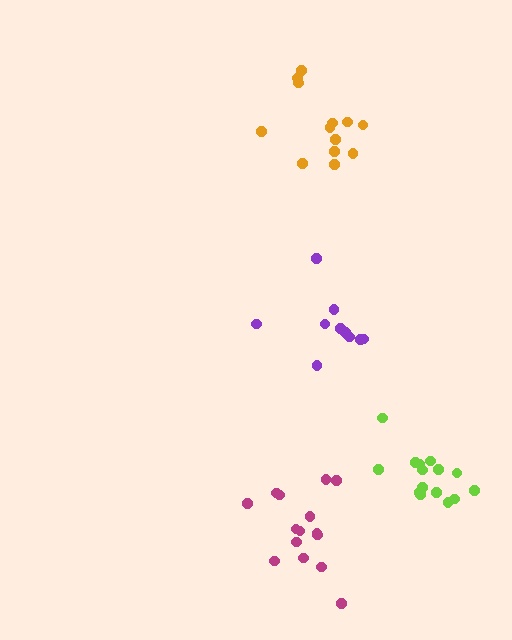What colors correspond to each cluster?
The clusters are colored: purple, magenta, orange, lime.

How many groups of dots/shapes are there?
There are 4 groups.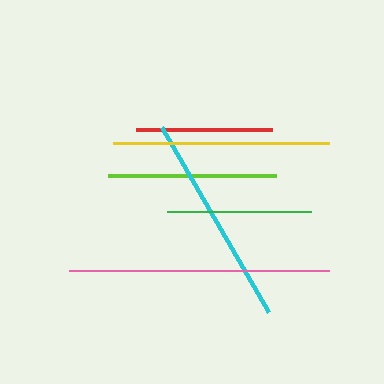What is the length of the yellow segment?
The yellow segment is approximately 215 pixels long.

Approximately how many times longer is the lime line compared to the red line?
The lime line is approximately 1.2 times the length of the red line.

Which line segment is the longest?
The pink line is the longest at approximately 260 pixels.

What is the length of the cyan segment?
The cyan segment is approximately 214 pixels long.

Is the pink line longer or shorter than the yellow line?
The pink line is longer than the yellow line.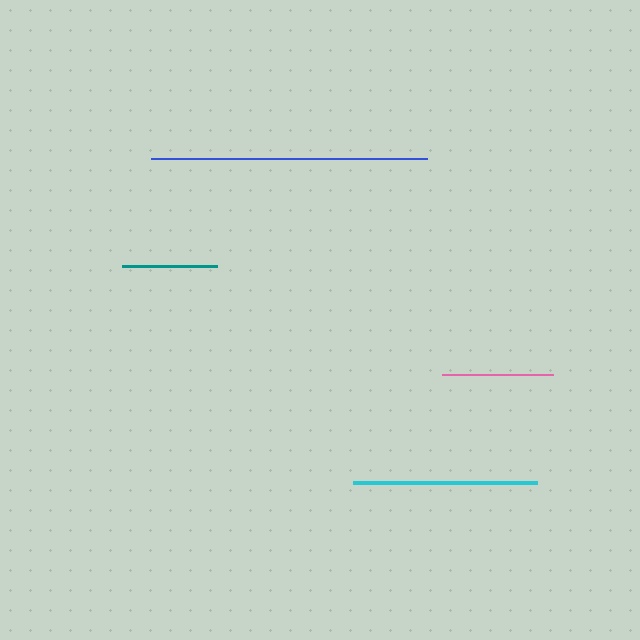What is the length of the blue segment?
The blue segment is approximately 276 pixels long.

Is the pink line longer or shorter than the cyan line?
The cyan line is longer than the pink line.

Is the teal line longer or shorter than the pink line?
The pink line is longer than the teal line.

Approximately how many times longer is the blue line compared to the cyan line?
The blue line is approximately 1.5 times the length of the cyan line.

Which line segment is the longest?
The blue line is the longest at approximately 276 pixels.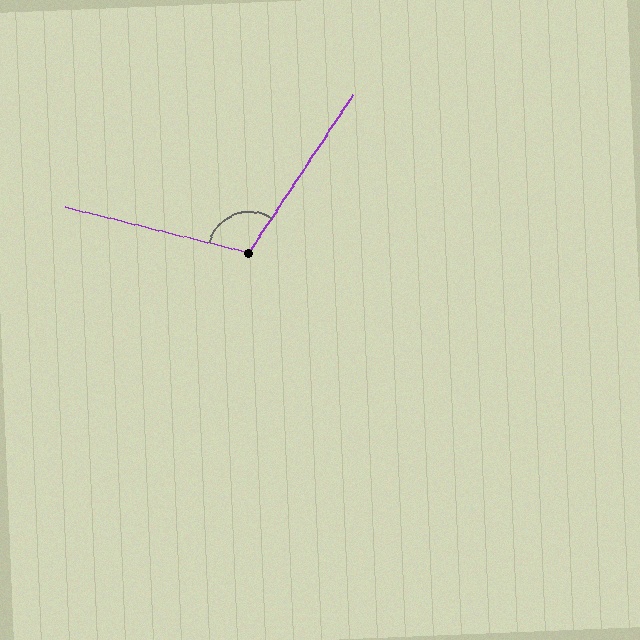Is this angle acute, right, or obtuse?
It is obtuse.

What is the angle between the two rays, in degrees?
Approximately 109 degrees.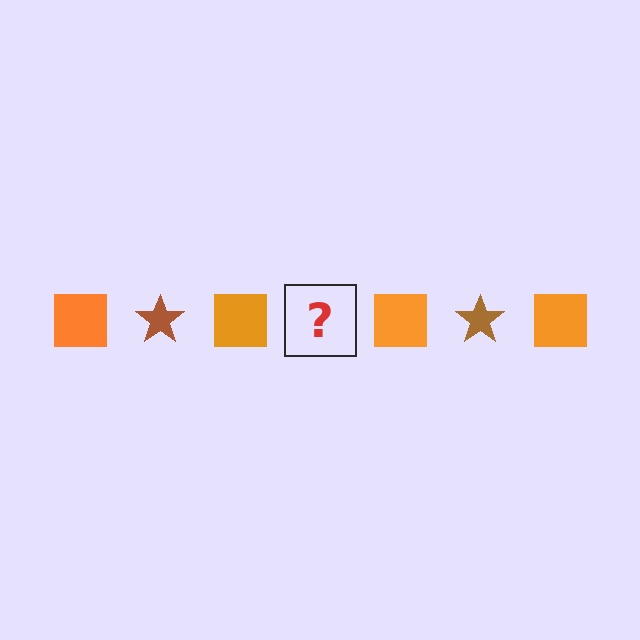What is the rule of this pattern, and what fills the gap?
The rule is that the pattern alternates between orange square and brown star. The gap should be filled with a brown star.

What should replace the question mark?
The question mark should be replaced with a brown star.